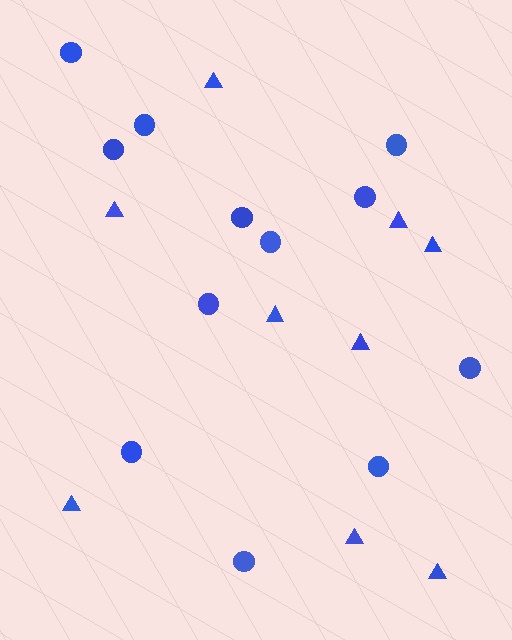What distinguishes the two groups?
There are 2 groups: one group of circles (12) and one group of triangles (9).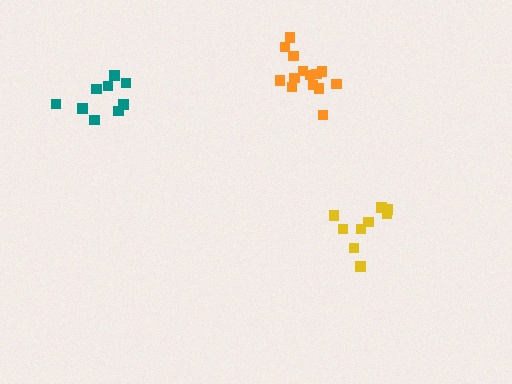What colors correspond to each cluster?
The clusters are colored: yellow, teal, orange.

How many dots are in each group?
Group 1: 9 dots, Group 2: 9 dots, Group 3: 14 dots (32 total).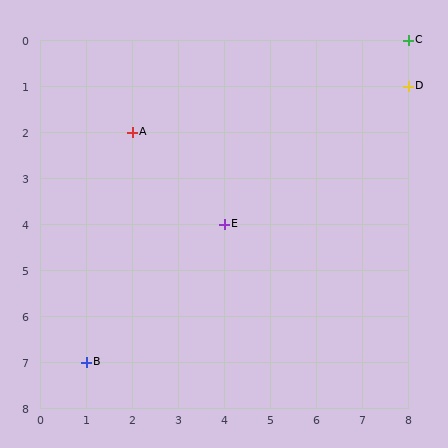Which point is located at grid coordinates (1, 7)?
Point B is at (1, 7).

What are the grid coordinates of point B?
Point B is at grid coordinates (1, 7).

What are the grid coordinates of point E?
Point E is at grid coordinates (4, 4).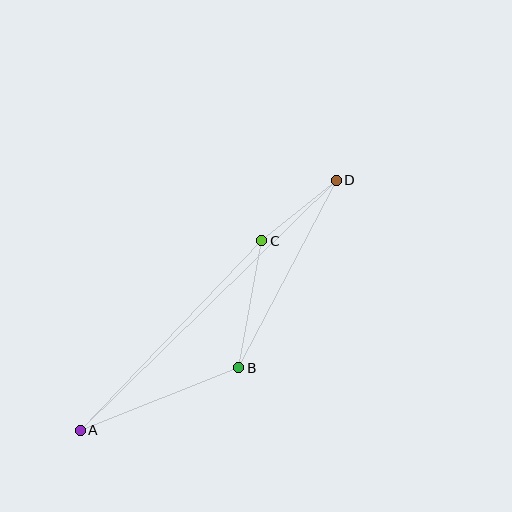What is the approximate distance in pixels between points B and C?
The distance between B and C is approximately 129 pixels.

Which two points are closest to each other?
Points C and D are closest to each other.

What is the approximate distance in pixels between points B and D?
The distance between B and D is approximately 211 pixels.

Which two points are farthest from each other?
Points A and D are farthest from each other.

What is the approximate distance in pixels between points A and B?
The distance between A and B is approximately 171 pixels.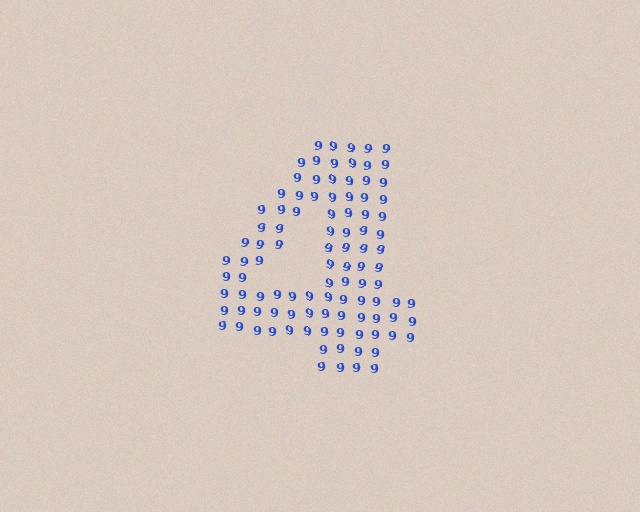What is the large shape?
The large shape is the digit 4.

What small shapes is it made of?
It is made of small digit 9's.